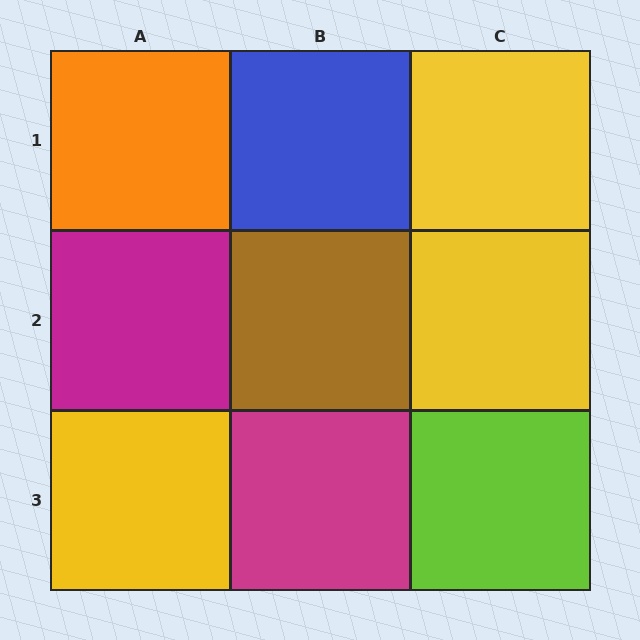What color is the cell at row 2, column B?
Brown.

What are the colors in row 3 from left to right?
Yellow, magenta, lime.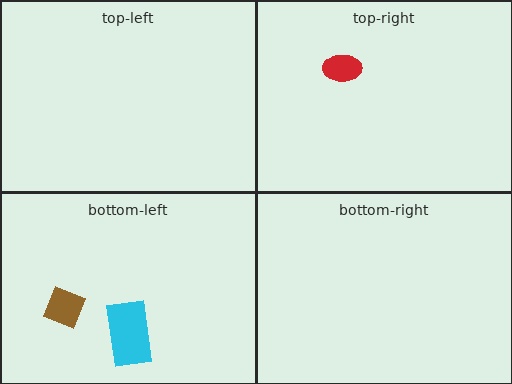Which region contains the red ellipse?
The top-right region.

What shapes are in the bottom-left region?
The cyan rectangle, the brown diamond.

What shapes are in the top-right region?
The red ellipse.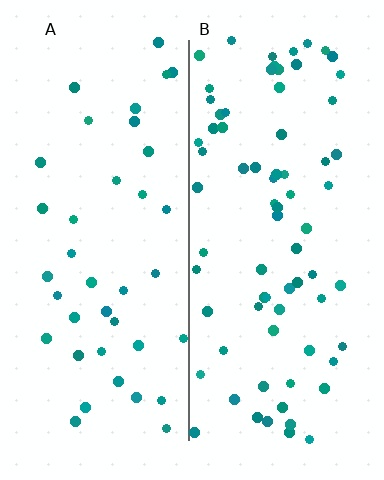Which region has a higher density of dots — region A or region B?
B (the right).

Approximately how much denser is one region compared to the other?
Approximately 1.9× — region B over region A.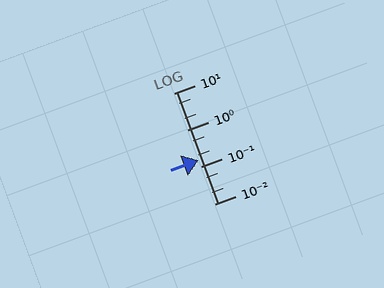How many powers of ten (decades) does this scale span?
The scale spans 3 decades, from 0.01 to 10.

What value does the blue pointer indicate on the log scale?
The pointer indicates approximately 0.15.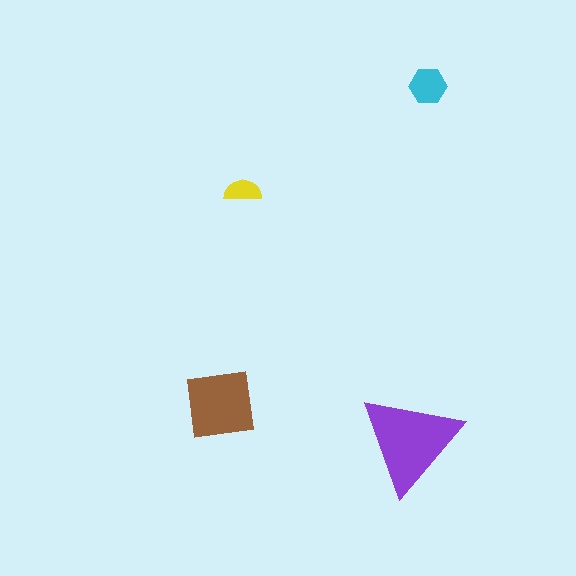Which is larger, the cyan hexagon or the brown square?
The brown square.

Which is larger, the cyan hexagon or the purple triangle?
The purple triangle.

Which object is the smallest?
The yellow semicircle.